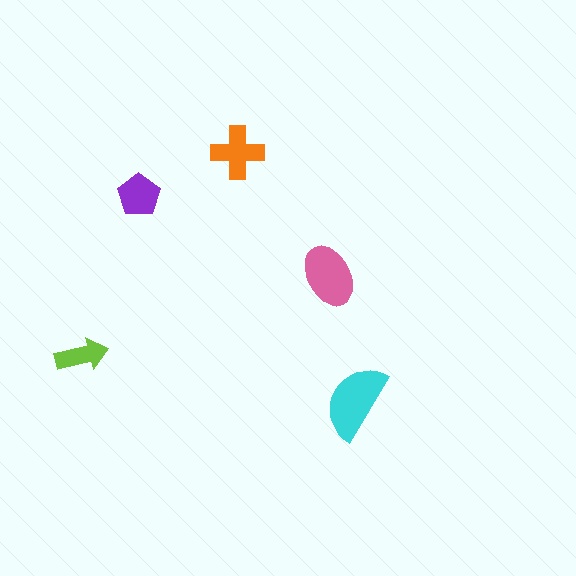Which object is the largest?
The cyan semicircle.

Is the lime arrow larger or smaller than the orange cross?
Smaller.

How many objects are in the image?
There are 5 objects in the image.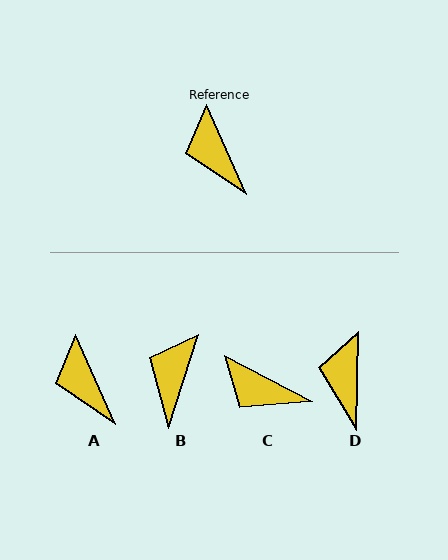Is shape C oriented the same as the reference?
No, it is off by about 38 degrees.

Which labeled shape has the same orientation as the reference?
A.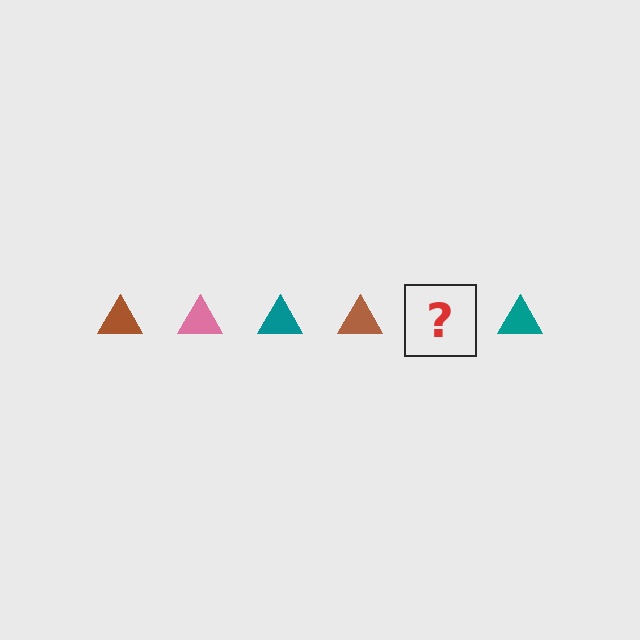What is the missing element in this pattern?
The missing element is a pink triangle.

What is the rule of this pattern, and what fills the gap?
The rule is that the pattern cycles through brown, pink, teal triangles. The gap should be filled with a pink triangle.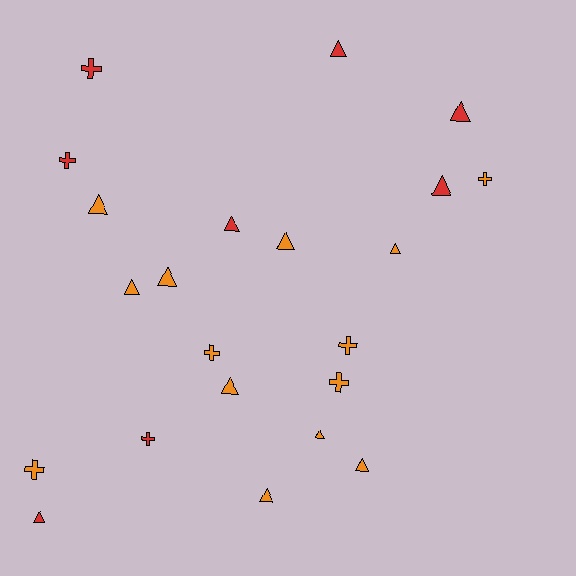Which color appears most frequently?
Orange, with 14 objects.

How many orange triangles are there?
There are 9 orange triangles.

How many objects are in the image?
There are 22 objects.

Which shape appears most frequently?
Triangle, with 14 objects.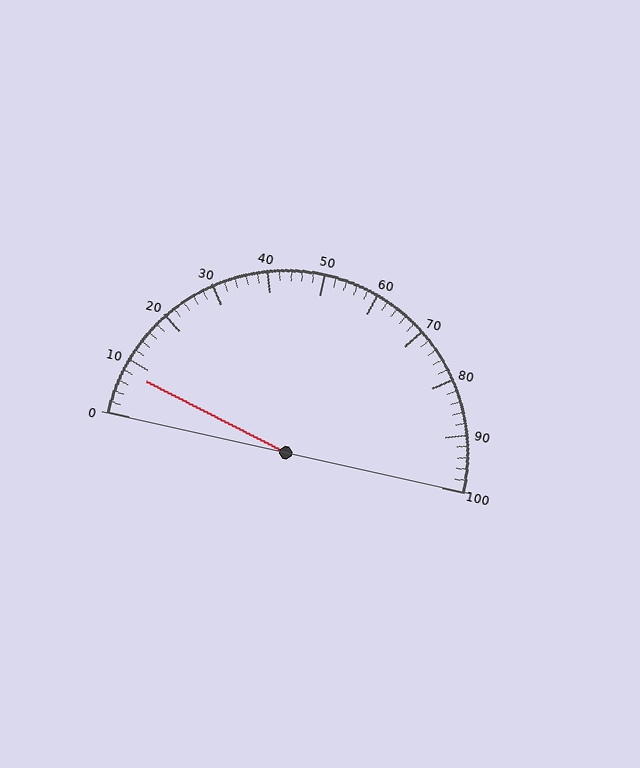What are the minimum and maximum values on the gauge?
The gauge ranges from 0 to 100.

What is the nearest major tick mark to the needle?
The nearest major tick mark is 10.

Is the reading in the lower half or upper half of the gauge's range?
The reading is in the lower half of the range (0 to 100).